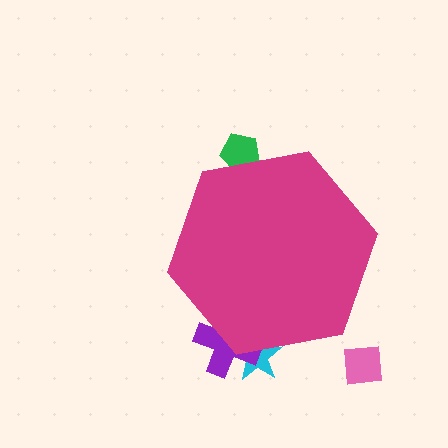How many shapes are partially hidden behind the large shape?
3 shapes are partially hidden.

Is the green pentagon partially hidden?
Yes, the green pentagon is partially hidden behind the magenta hexagon.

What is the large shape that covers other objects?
A magenta hexagon.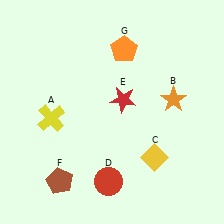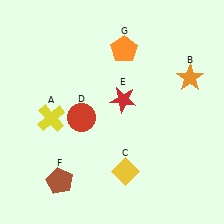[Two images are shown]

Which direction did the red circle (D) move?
The red circle (D) moved up.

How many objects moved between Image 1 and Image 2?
3 objects moved between the two images.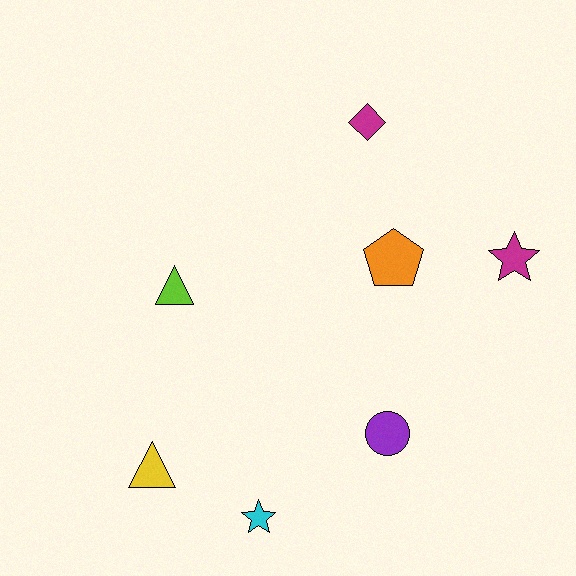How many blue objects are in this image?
There are no blue objects.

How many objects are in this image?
There are 7 objects.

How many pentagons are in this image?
There is 1 pentagon.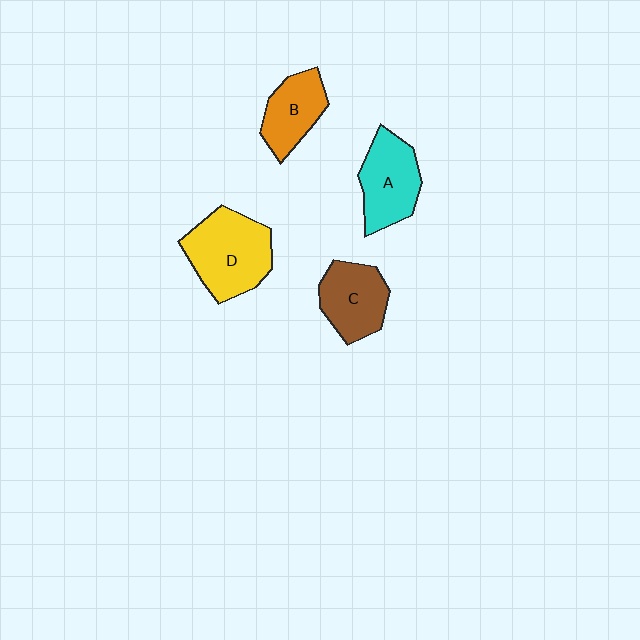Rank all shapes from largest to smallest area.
From largest to smallest: D (yellow), A (cyan), C (brown), B (orange).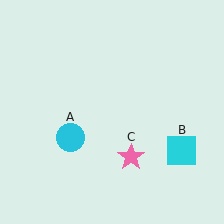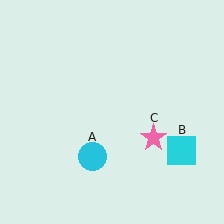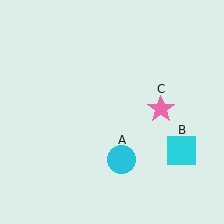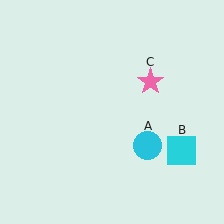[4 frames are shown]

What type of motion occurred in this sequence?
The cyan circle (object A), pink star (object C) rotated counterclockwise around the center of the scene.